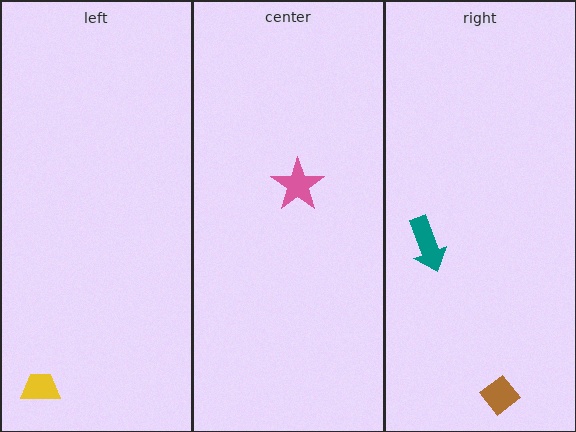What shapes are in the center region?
The pink star.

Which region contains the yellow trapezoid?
The left region.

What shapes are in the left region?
The yellow trapezoid.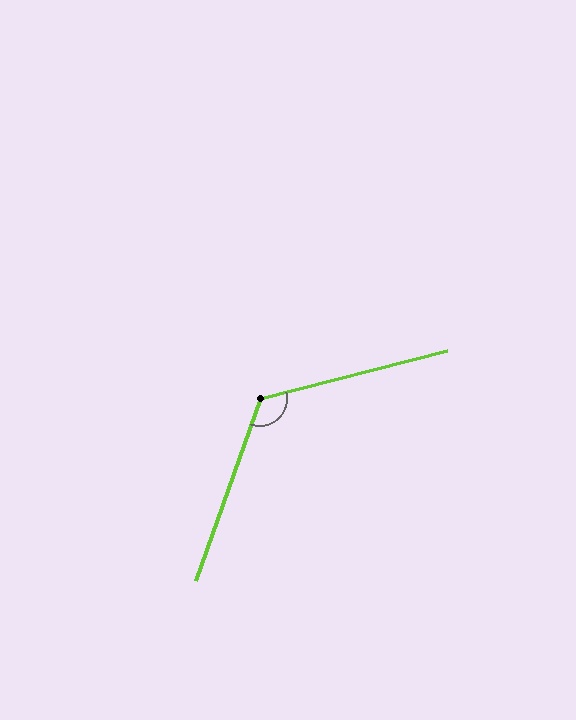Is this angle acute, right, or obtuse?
It is obtuse.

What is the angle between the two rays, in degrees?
Approximately 124 degrees.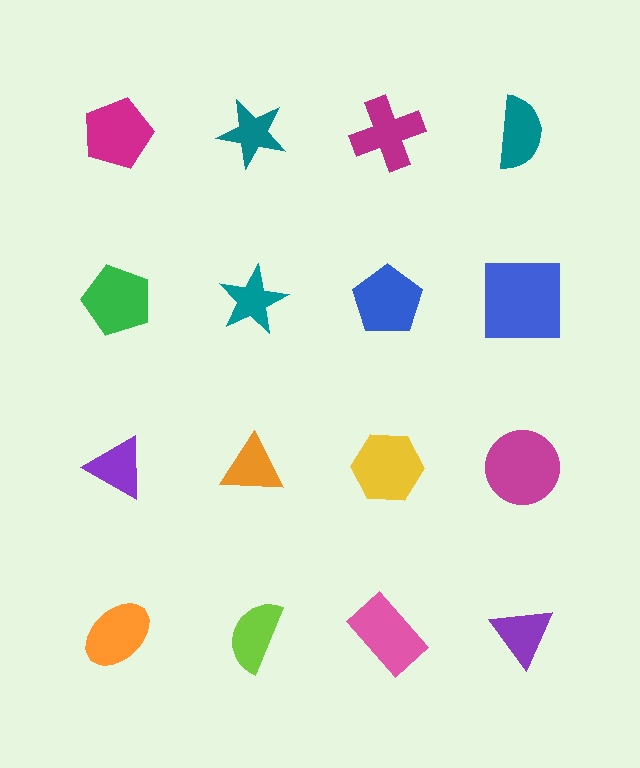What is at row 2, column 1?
A green pentagon.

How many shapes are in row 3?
4 shapes.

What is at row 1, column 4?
A teal semicircle.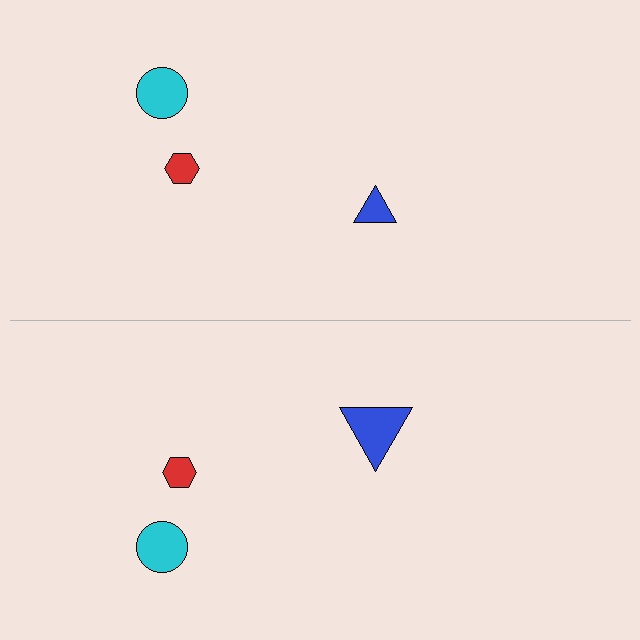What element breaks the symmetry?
The blue triangle on the bottom side has a different size than its mirror counterpart.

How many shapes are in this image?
There are 6 shapes in this image.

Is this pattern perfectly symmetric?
No, the pattern is not perfectly symmetric. The blue triangle on the bottom side has a different size than its mirror counterpart.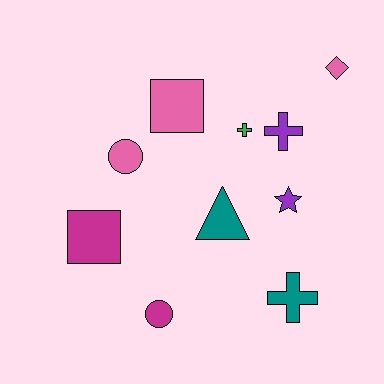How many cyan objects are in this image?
There are no cyan objects.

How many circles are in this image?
There are 2 circles.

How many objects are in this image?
There are 10 objects.